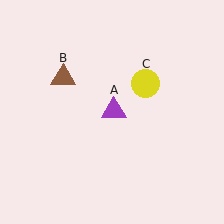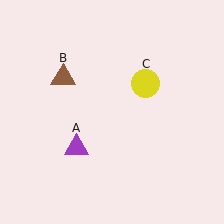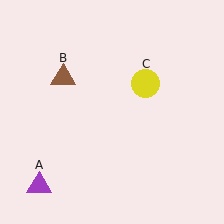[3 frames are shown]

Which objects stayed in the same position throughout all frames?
Brown triangle (object B) and yellow circle (object C) remained stationary.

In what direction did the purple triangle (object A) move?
The purple triangle (object A) moved down and to the left.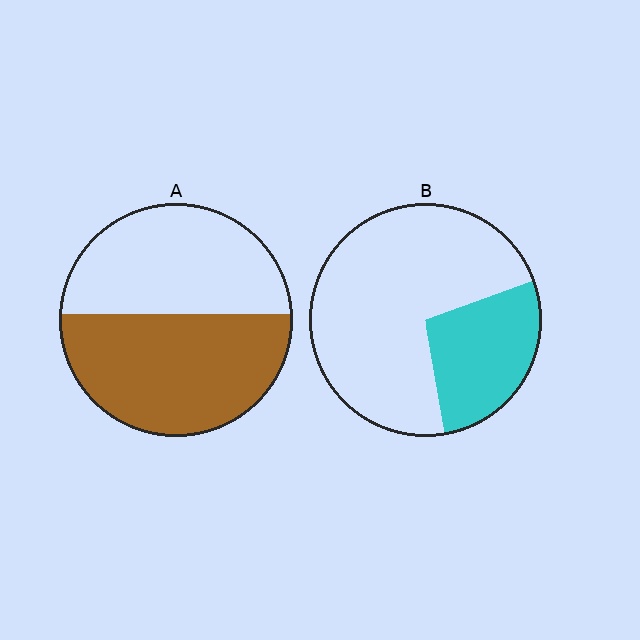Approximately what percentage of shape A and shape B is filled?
A is approximately 55% and B is approximately 30%.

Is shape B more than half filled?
No.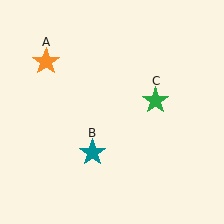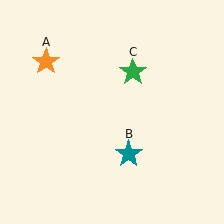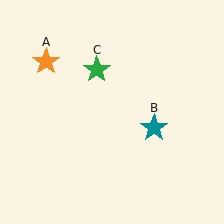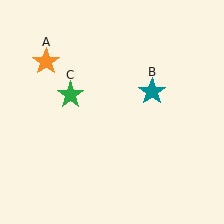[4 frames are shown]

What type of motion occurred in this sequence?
The teal star (object B), green star (object C) rotated counterclockwise around the center of the scene.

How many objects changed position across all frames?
2 objects changed position: teal star (object B), green star (object C).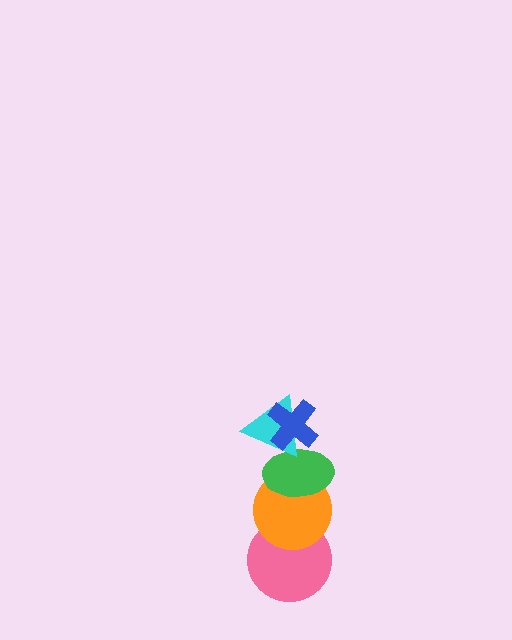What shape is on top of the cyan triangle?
The blue cross is on top of the cyan triangle.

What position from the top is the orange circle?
The orange circle is 4th from the top.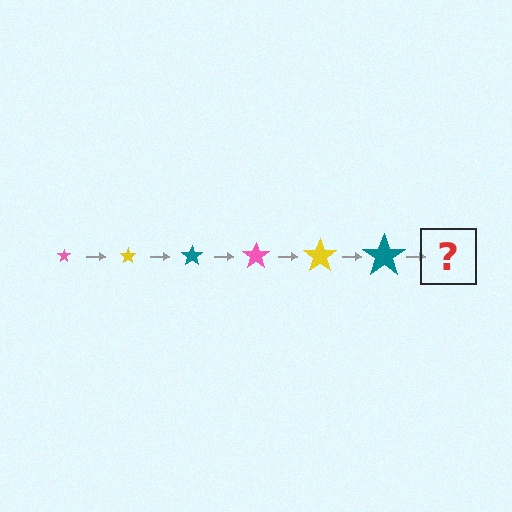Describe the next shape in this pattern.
It should be a pink star, larger than the previous one.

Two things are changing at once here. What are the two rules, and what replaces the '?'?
The two rules are that the star grows larger each step and the color cycles through pink, yellow, and teal. The '?' should be a pink star, larger than the previous one.